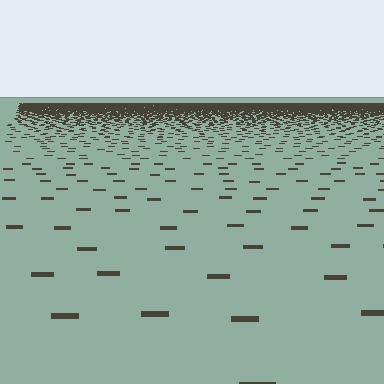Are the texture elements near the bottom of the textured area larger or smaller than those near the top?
Larger. Near the bottom, elements are closer to the viewer and appear at a bigger on-screen size.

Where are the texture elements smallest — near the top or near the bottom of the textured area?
Near the top.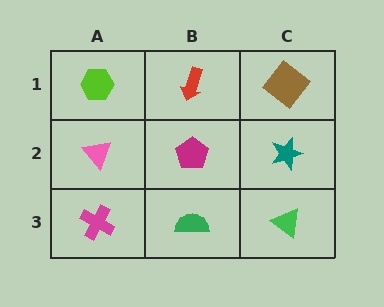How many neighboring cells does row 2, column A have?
3.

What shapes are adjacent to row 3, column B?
A magenta pentagon (row 2, column B), a magenta cross (row 3, column A), a green triangle (row 3, column C).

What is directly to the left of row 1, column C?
A red arrow.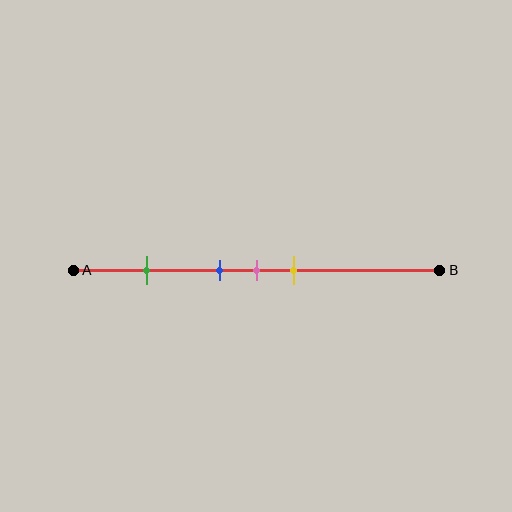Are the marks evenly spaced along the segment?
No, the marks are not evenly spaced.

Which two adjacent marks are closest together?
The blue and pink marks are the closest adjacent pair.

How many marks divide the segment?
There are 4 marks dividing the segment.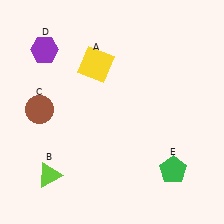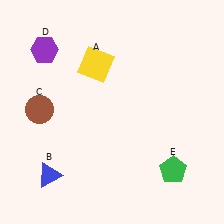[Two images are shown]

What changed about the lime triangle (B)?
In Image 1, B is lime. In Image 2, it changed to blue.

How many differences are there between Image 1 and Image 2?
There is 1 difference between the two images.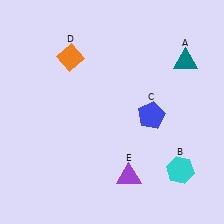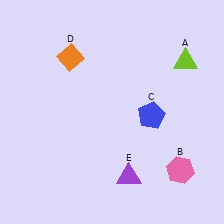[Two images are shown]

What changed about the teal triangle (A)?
In Image 1, A is teal. In Image 2, it changed to lime.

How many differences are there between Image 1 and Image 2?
There are 2 differences between the two images.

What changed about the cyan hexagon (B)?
In Image 1, B is cyan. In Image 2, it changed to pink.